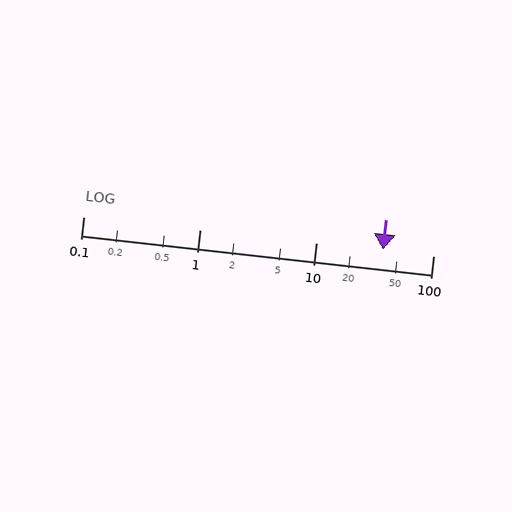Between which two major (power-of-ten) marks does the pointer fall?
The pointer is between 10 and 100.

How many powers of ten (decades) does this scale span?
The scale spans 3 decades, from 0.1 to 100.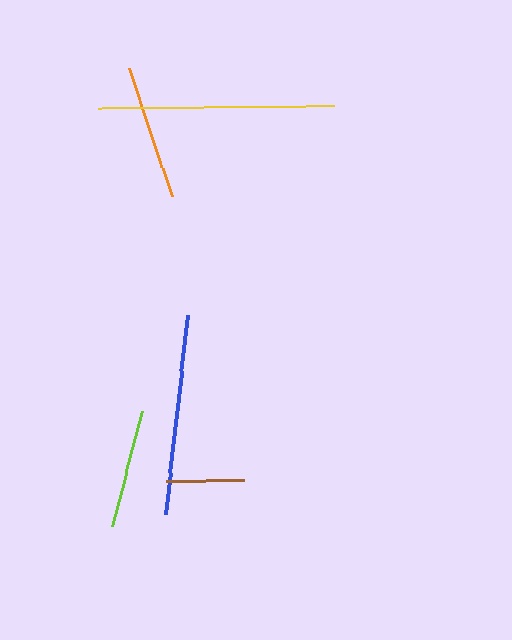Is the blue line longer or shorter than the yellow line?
The yellow line is longer than the blue line.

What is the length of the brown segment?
The brown segment is approximately 78 pixels long.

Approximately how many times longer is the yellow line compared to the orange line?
The yellow line is approximately 1.8 times the length of the orange line.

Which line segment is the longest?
The yellow line is the longest at approximately 237 pixels.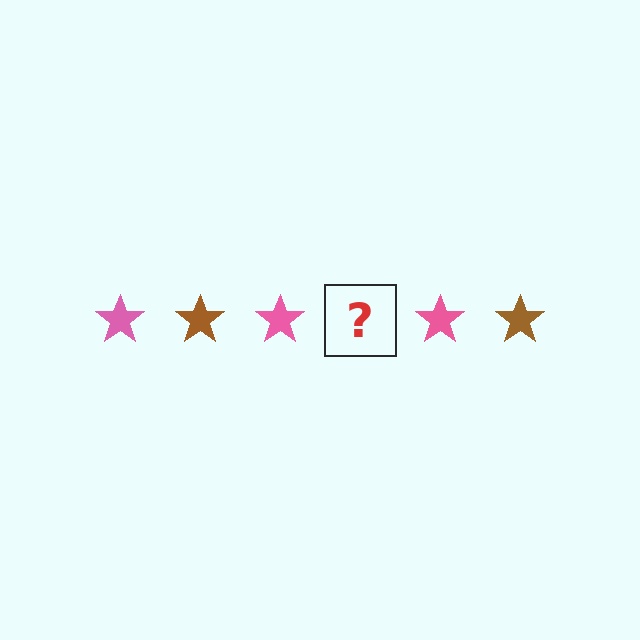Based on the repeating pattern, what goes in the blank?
The blank should be a brown star.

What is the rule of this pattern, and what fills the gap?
The rule is that the pattern cycles through pink, brown stars. The gap should be filled with a brown star.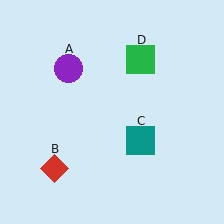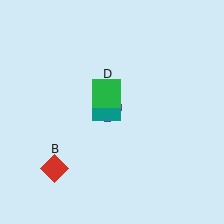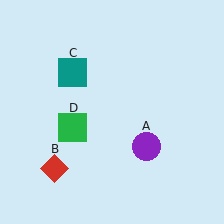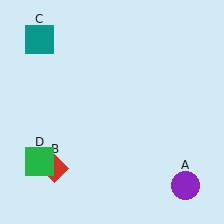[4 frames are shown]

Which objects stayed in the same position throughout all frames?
Red diamond (object B) remained stationary.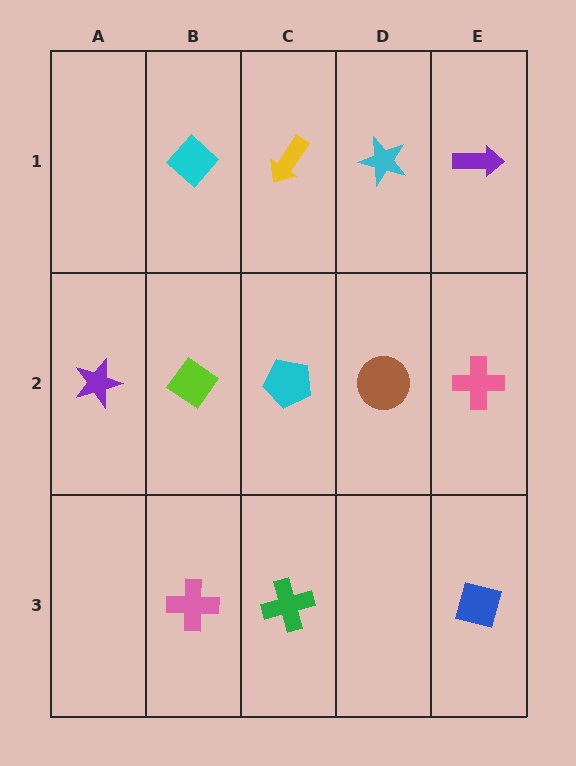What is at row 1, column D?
A cyan star.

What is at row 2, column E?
A pink cross.